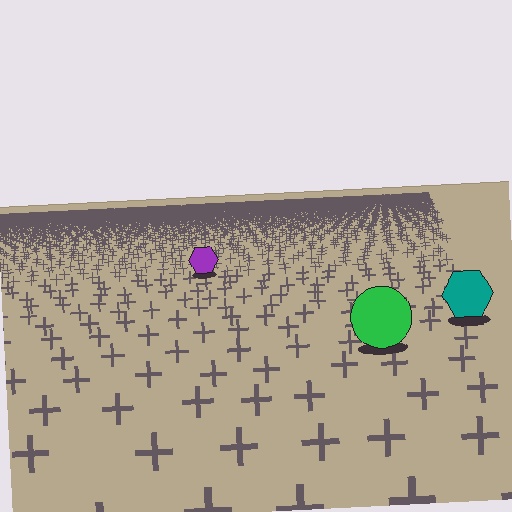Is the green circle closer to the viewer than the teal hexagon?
Yes. The green circle is closer — you can tell from the texture gradient: the ground texture is coarser near it.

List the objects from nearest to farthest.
From nearest to farthest: the green circle, the teal hexagon, the purple hexagon.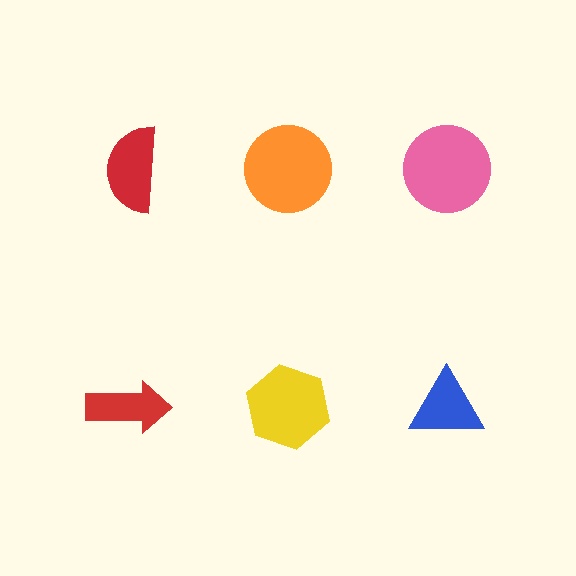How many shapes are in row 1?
3 shapes.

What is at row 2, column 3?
A blue triangle.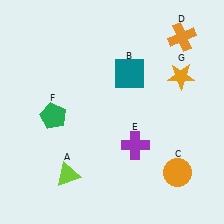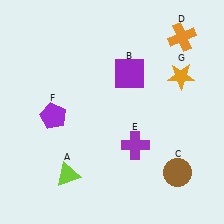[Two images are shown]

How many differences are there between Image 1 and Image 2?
There are 3 differences between the two images.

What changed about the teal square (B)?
In Image 1, B is teal. In Image 2, it changed to purple.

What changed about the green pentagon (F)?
In Image 1, F is green. In Image 2, it changed to purple.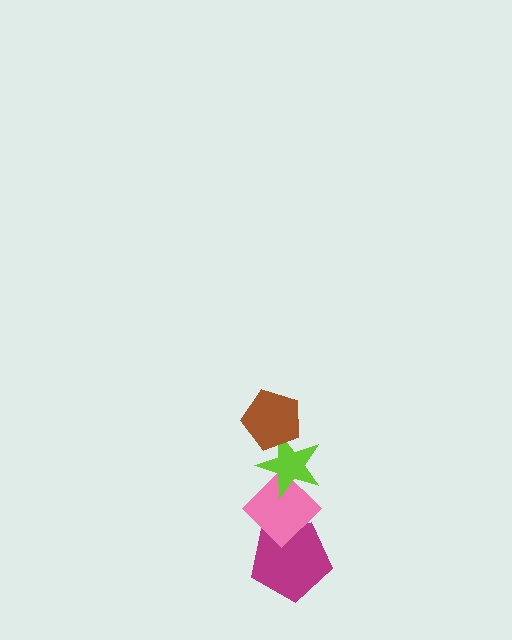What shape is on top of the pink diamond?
The lime star is on top of the pink diamond.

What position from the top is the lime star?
The lime star is 2nd from the top.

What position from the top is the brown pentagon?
The brown pentagon is 1st from the top.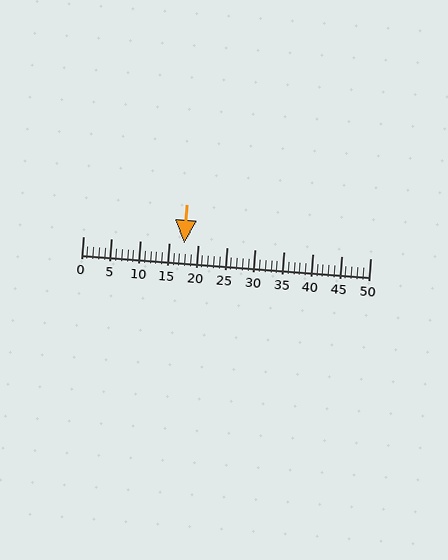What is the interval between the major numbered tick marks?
The major tick marks are spaced 5 units apart.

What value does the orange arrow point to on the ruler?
The orange arrow points to approximately 18.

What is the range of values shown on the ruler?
The ruler shows values from 0 to 50.